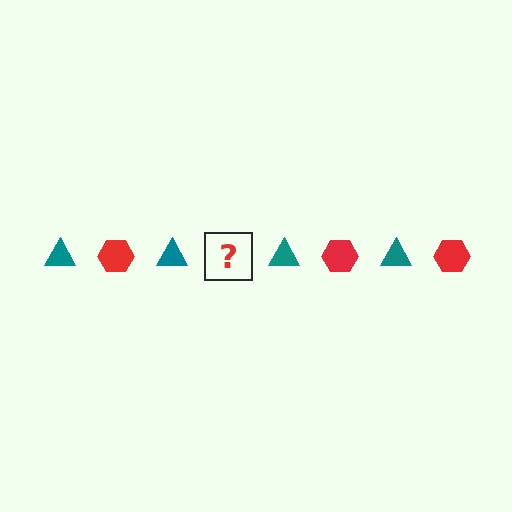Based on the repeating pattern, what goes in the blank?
The blank should be a red hexagon.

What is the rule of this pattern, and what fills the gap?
The rule is that the pattern alternates between teal triangle and red hexagon. The gap should be filled with a red hexagon.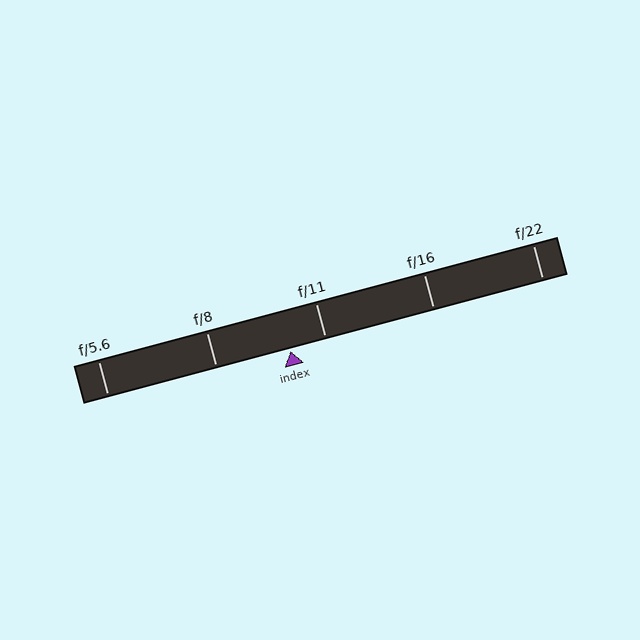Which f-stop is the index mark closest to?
The index mark is closest to f/11.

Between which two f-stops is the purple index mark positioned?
The index mark is between f/8 and f/11.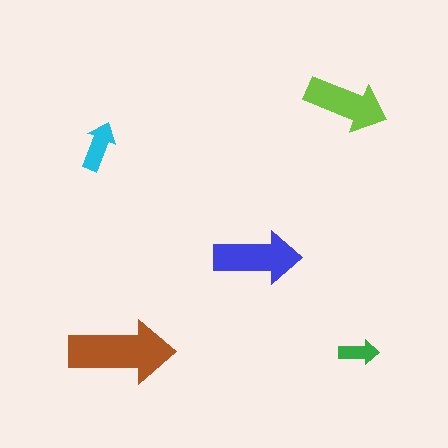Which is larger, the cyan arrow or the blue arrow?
The blue one.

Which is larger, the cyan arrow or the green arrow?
The cyan one.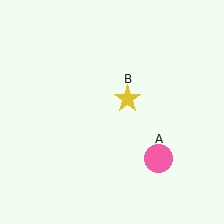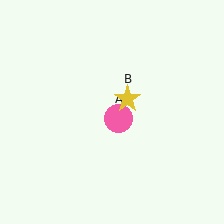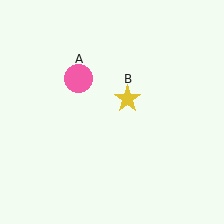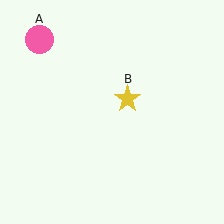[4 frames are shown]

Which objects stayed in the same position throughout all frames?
Yellow star (object B) remained stationary.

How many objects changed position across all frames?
1 object changed position: pink circle (object A).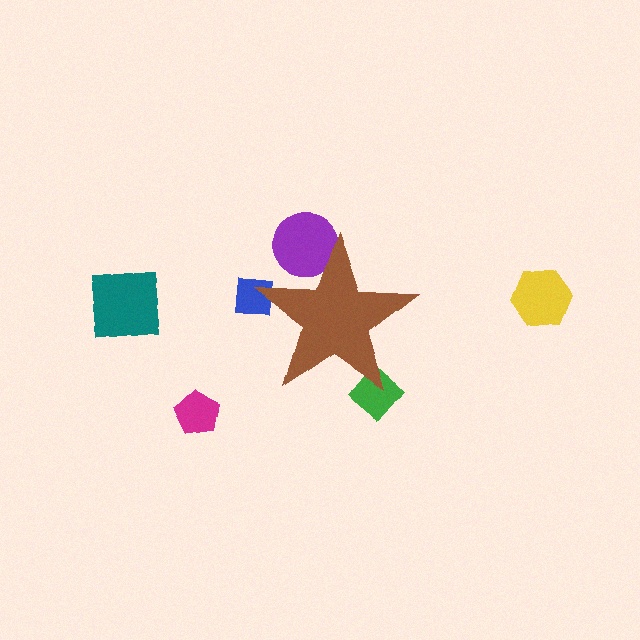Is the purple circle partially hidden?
Yes, the purple circle is partially hidden behind the brown star.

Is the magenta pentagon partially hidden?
No, the magenta pentagon is fully visible.